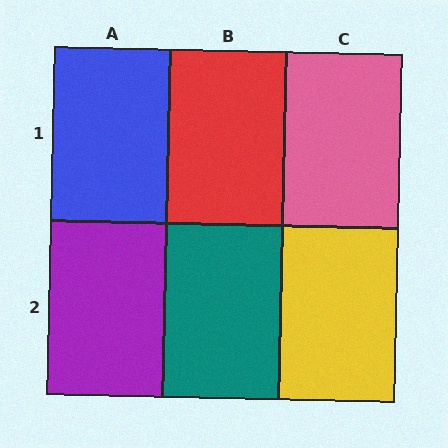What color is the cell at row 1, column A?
Blue.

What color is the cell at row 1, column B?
Red.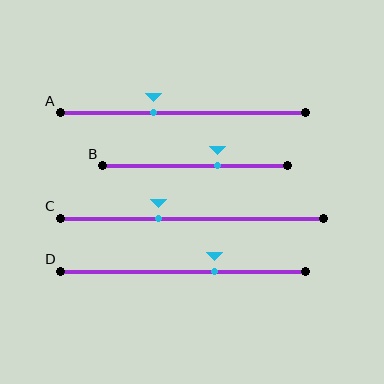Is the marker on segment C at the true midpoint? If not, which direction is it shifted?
No, the marker on segment C is shifted to the left by about 13% of the segment length.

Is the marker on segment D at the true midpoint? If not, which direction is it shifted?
No, the marker on segment D is shifted to the right by about 13% of the segment length.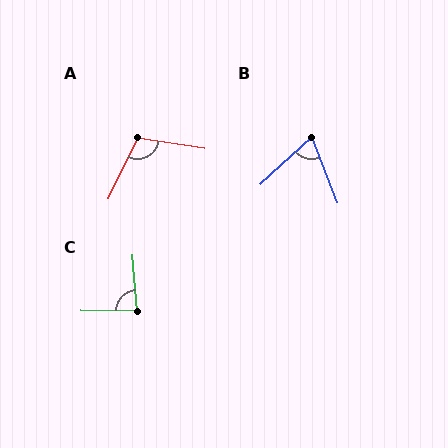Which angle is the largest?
A, at approximately 107 degrees.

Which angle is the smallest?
B, at approximately 68 degrees.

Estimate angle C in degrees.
Approximately 85 degrees.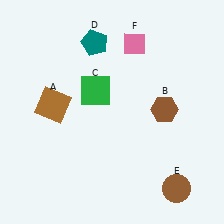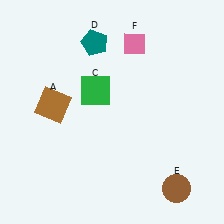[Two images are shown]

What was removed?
The brown hexagon (B) was removed in Image 2.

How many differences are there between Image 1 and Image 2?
There is 1 difference between the two images.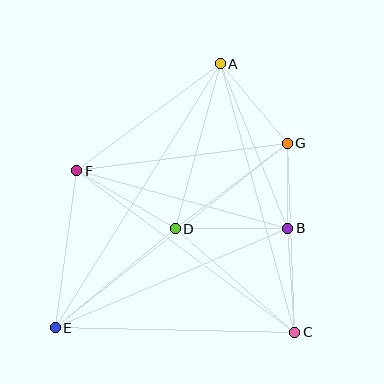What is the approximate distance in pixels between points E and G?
The distance between E and G is approximately 296 pixels.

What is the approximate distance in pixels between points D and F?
The distance between D and F is approximately 114 pixels.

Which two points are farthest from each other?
Points A and E are farthest from each other.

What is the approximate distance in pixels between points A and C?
The distance between A and C is approximately 278 pixels.